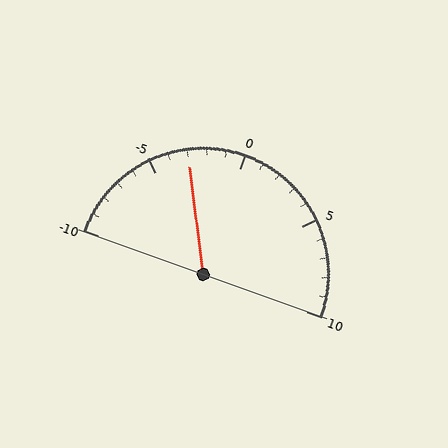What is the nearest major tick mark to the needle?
The nearest major tick mark is -5.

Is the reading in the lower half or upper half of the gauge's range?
The reading is in the lower half of the range (-10 to 10).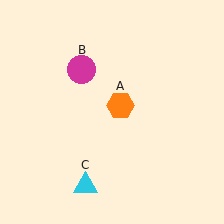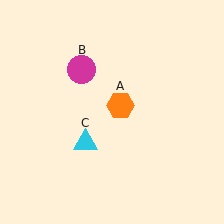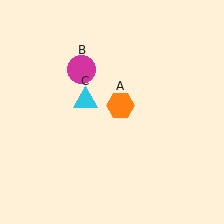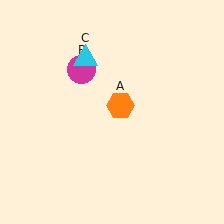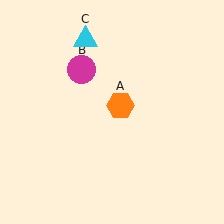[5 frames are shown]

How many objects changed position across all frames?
1 object changed position: cyan triangle (object C).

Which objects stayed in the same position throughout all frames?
Orange hexagon (object A) and magenta circle (object B) remained stationary.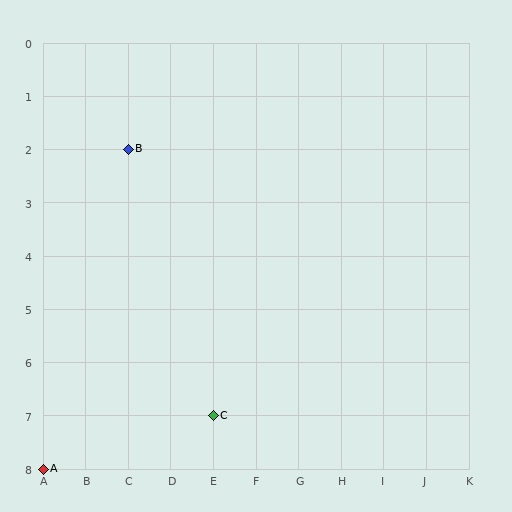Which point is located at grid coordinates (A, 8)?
Point A is at (A, 8).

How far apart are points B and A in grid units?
Points B and A are 2 columns and 6 rows apart (about 6.3 grid units diagonally).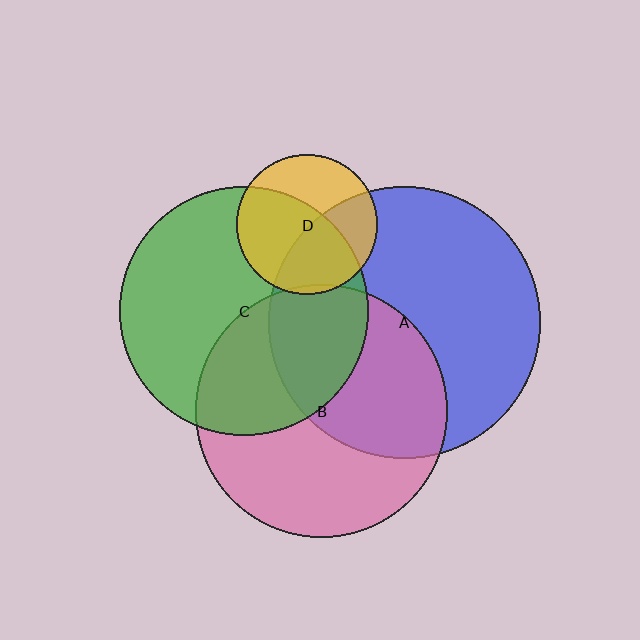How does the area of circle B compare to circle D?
Approximately 3.2 times.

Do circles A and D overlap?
Yes.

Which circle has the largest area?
Circle A (blue).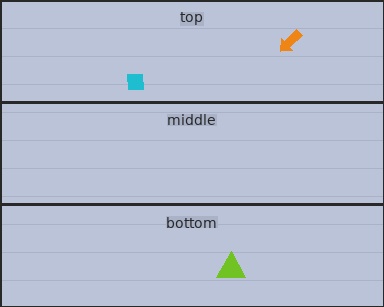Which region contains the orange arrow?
The top region.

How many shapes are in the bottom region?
1.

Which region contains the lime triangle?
The bottom region.